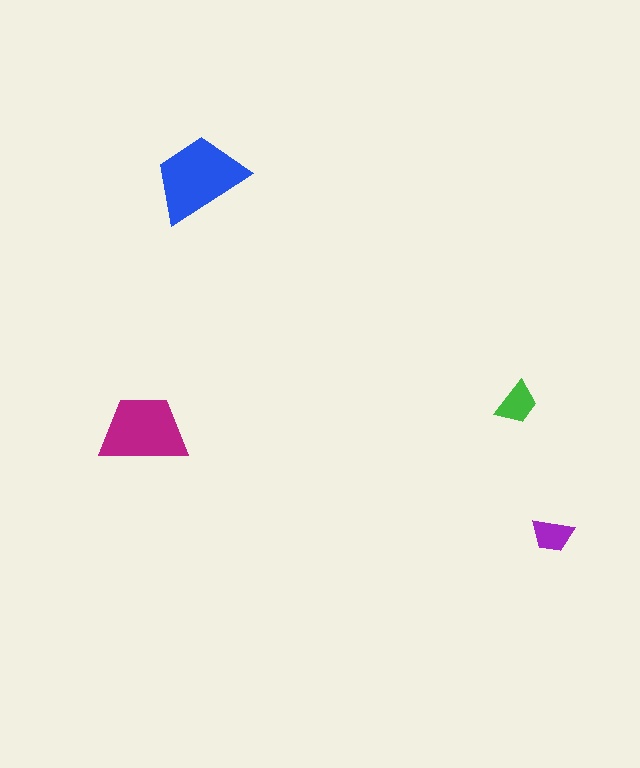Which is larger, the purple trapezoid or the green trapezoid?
The green one.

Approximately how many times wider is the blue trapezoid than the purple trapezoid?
About 2.5 times wider.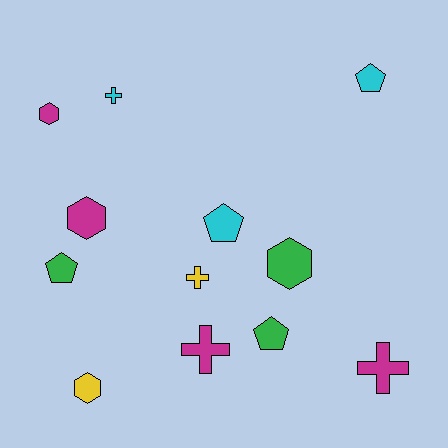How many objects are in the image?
There are 12 objects.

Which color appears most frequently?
Magenta, with 4 objects.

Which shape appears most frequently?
Pentagon, with 4 objects.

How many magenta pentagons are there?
There are no magenta pentagons.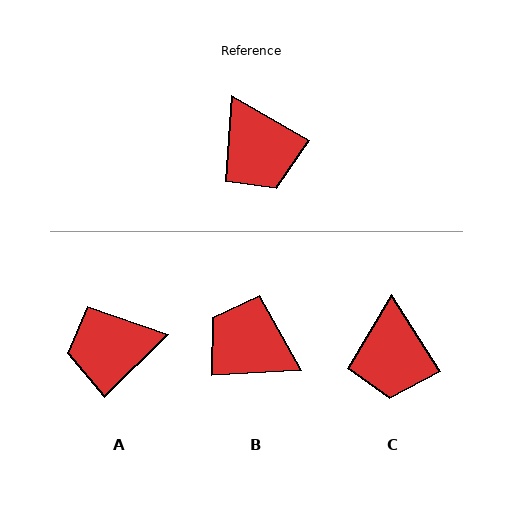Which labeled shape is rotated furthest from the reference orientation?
B, about 147 degrees away.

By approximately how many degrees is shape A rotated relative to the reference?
Approximately 105 degrees clockwise.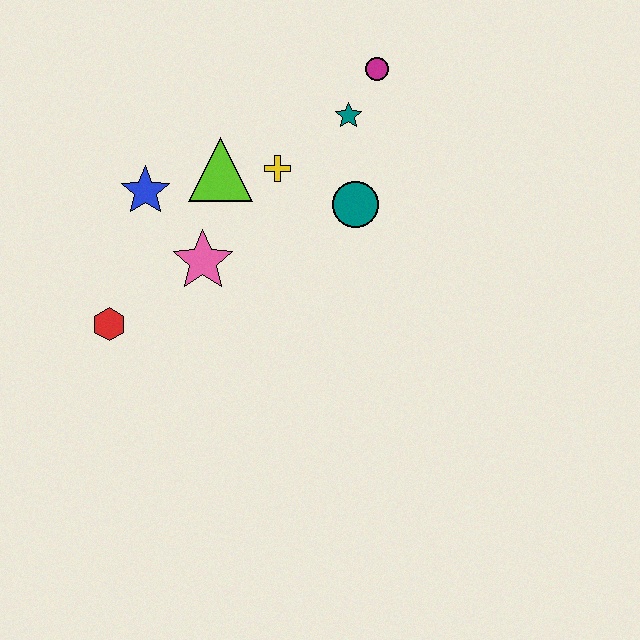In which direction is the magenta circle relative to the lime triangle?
The magenta circle is to the right of the lime triangle.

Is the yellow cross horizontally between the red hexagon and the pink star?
No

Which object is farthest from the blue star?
The magenta circle is farthest from the blue star.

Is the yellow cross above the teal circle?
Yes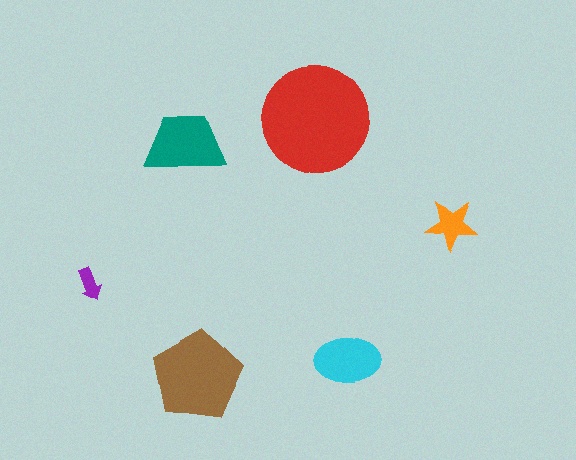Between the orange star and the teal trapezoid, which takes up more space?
The teal trapezoid.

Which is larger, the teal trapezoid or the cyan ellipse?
The teal trapezoid.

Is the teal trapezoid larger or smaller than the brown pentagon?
Smaller.